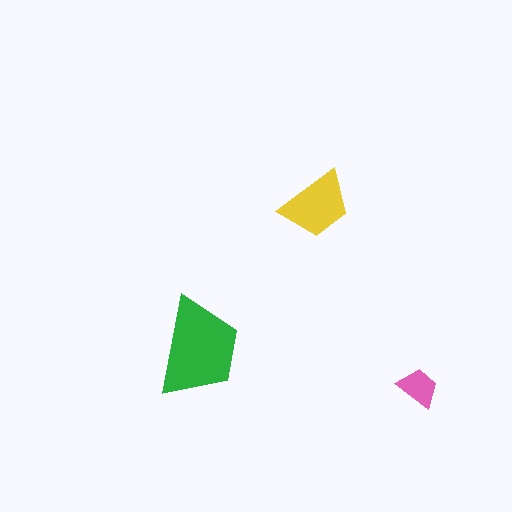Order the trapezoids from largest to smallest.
the green one, the yellow one, the pink one.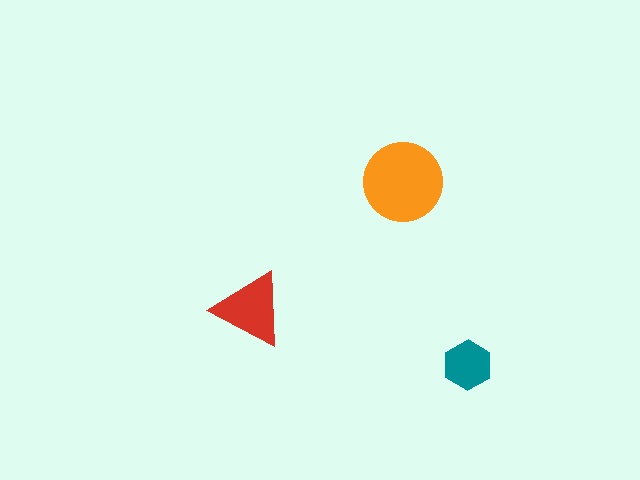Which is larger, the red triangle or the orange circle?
The orange circle.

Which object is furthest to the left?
The red triangle is leftmost.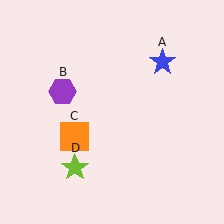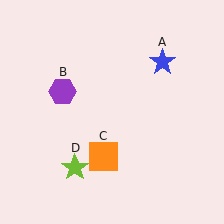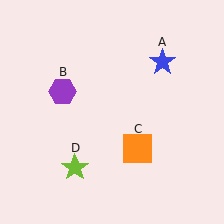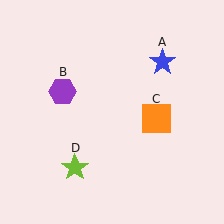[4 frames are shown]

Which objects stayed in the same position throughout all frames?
Blue star (object A) and purple hexagon (object B) and lime star (object D) remained stationary.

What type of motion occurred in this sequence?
The orange square (object C) rotated counterclockwise around the center of the scene.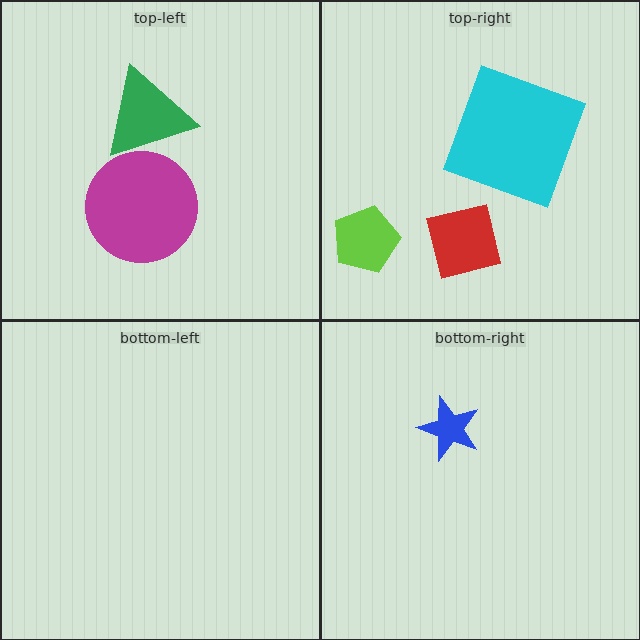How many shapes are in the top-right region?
3.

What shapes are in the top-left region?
The magenta circle, the green triangle.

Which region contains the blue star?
The bottom-right region.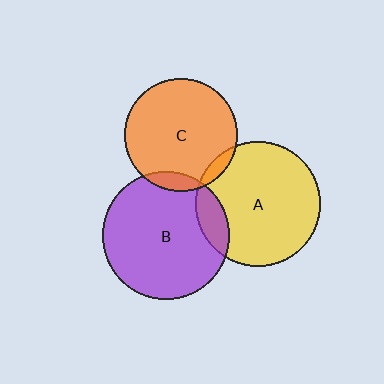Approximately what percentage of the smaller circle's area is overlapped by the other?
Approximately 10%.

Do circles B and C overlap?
Yes.